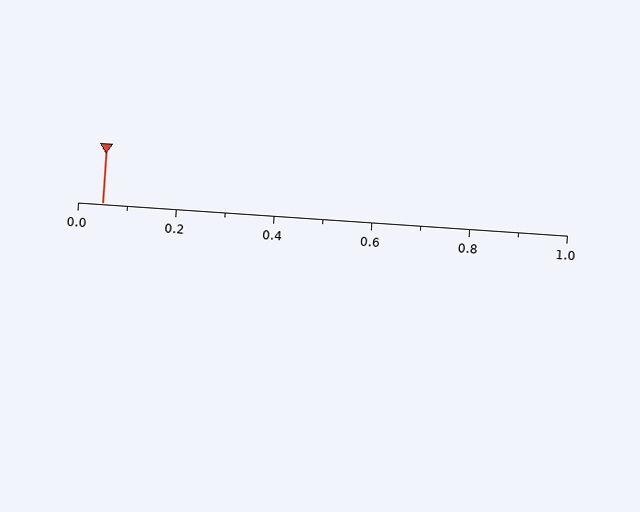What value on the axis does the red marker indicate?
The marker indicates approximately 0.05.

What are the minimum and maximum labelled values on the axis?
The axis runs from 0.0 to 1.0.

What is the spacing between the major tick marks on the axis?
The major ticks are spaced 0.2 apart.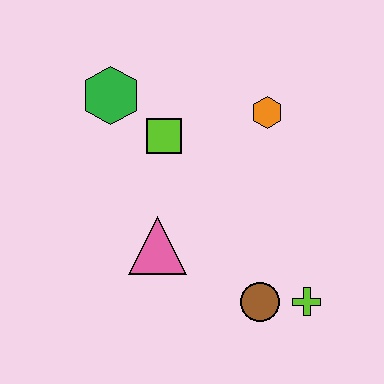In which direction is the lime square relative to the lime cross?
The lime square is above the lime cross.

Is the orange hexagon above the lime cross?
Yes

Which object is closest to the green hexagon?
The lime square is closest to the green hexagon.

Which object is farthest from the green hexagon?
The lime cross is farthest from the green hexagon.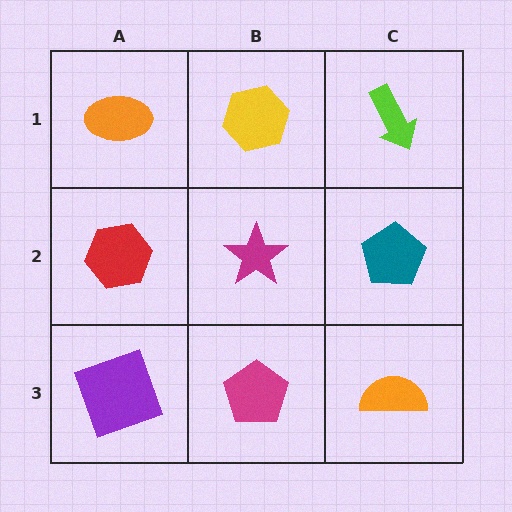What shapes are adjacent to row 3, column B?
A magenta star (row 2, column B), a purple square (row 3, column A), an orange semicircle (row 3, column C).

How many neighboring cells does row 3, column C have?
2.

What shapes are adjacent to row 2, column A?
An orange ellipse (row 1, column A), a purple square (row 3, column A), a magenta star (row 2, column B).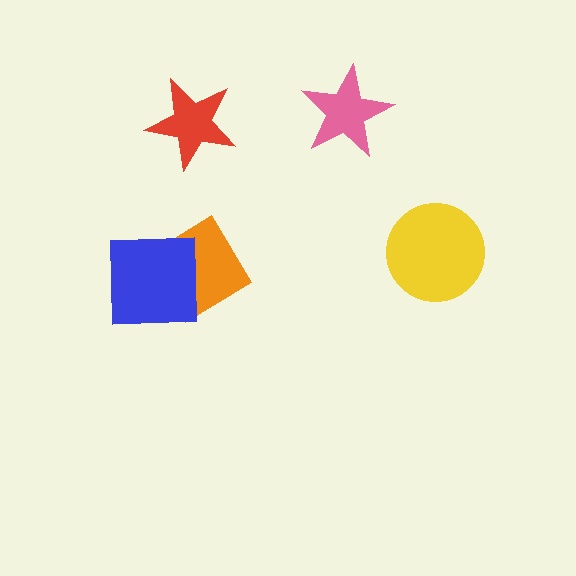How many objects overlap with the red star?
0 objects overlap with the red star.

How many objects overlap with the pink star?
0 objects overlap with the pink star.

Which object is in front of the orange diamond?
The blue square is in front of the orange diamond.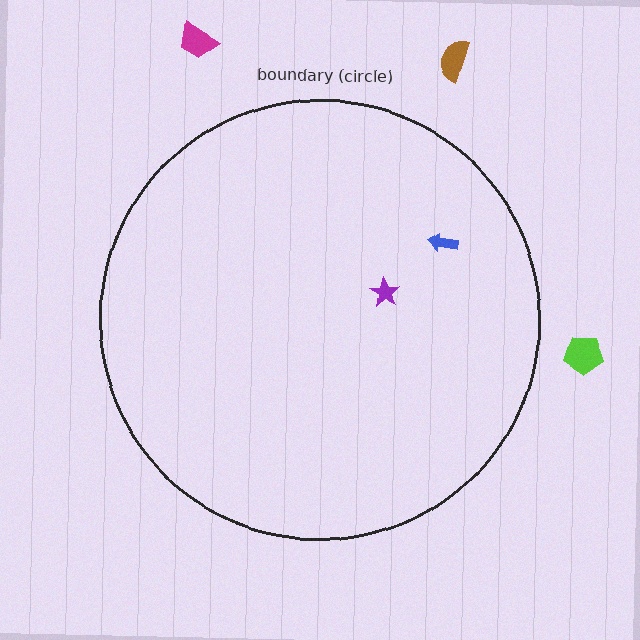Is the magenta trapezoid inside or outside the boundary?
Outside.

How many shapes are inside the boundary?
2 inside, 3 outside.